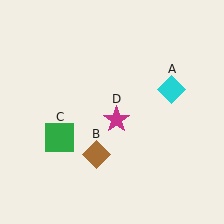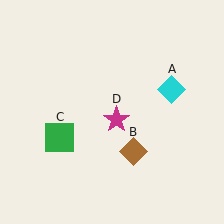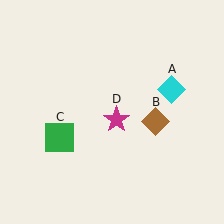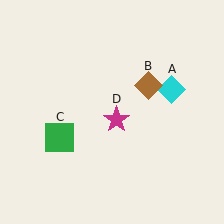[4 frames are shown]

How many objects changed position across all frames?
1 object changed position: brown diamond (object B).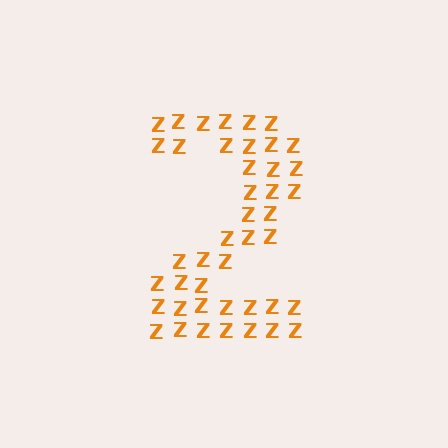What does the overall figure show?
The overall figure shows the digit 2.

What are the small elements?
The small elements are letter Z's.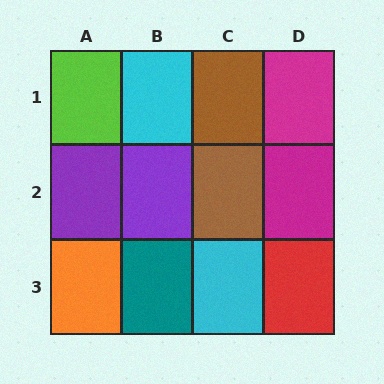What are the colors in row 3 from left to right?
Orange, teal, cyan, red.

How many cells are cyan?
2 cells are cyan.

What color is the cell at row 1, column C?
Brown.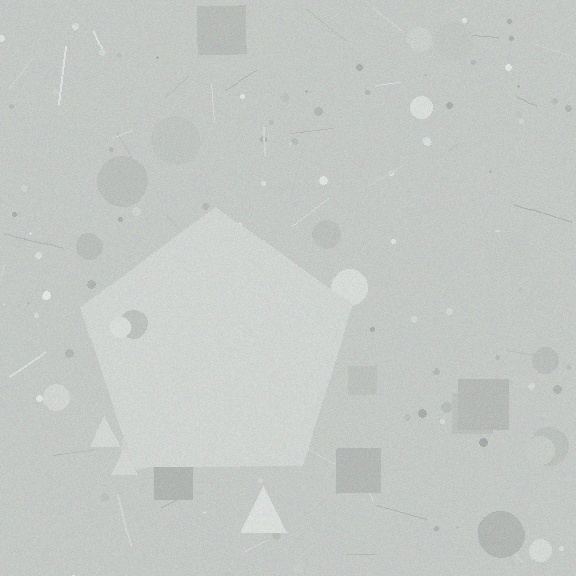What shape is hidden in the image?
A pentagon is hidden in the image.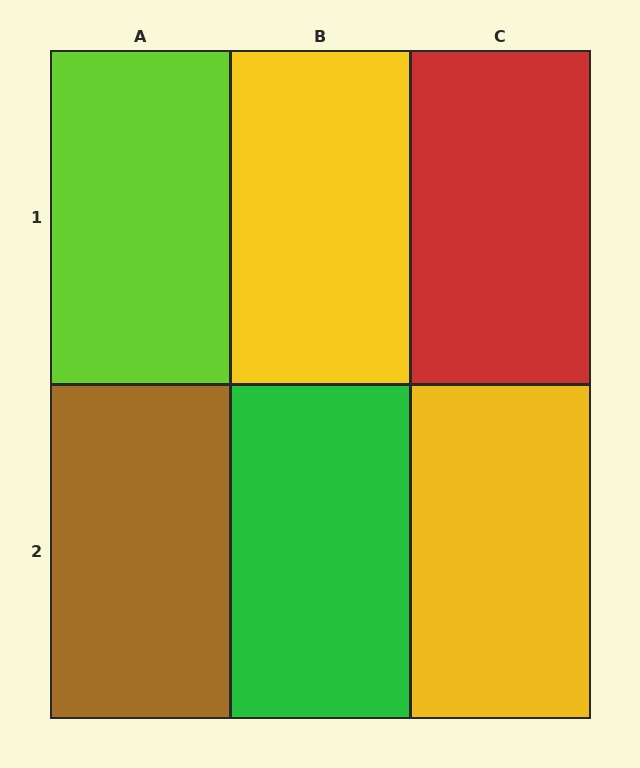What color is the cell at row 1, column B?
Yellow.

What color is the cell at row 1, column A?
Lime.